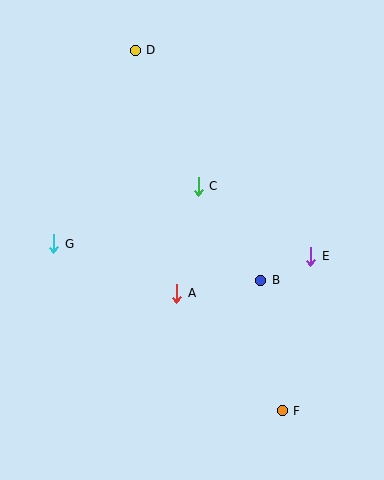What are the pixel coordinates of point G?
Point G is at (54, 244).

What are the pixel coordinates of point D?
Point D is at (135, 50).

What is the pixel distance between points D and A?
The distance between D and A is 247 pixels.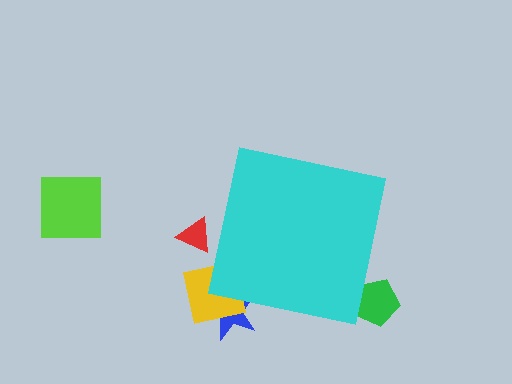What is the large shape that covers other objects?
A cyan square.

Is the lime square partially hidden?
No, the lime square is fully visible.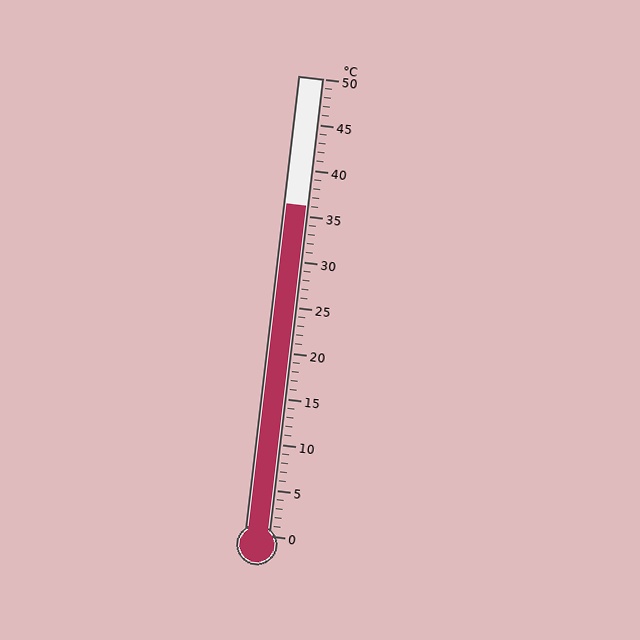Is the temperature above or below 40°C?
The temperature is below 40°C.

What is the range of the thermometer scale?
The thermometer scale ranges from 0°C to 50°C.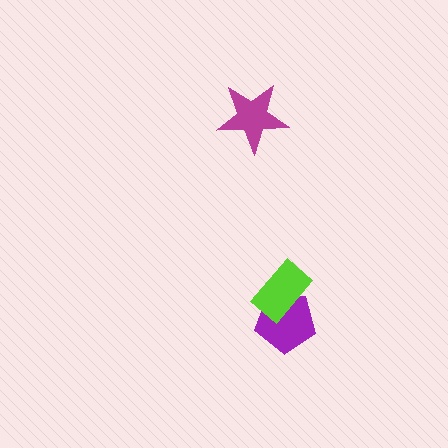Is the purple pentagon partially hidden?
Yes, it is partially covered by another shape.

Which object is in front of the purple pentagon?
The lime rectangle is in front of the purple pentagon.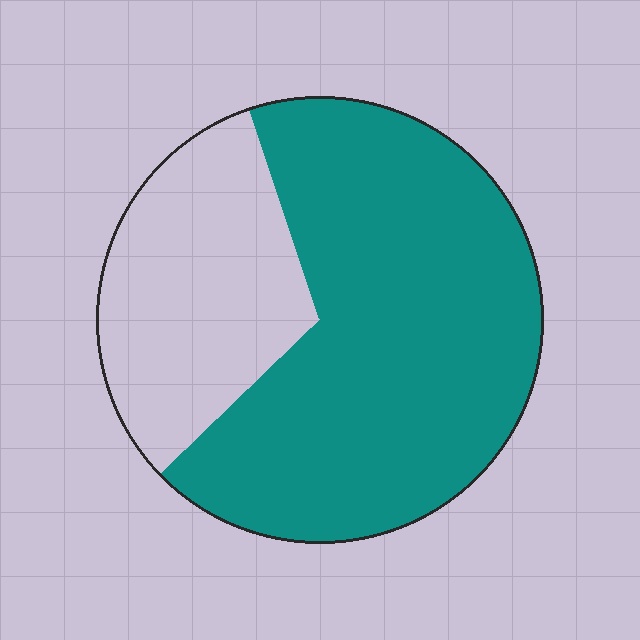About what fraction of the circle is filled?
About two thirds (2/3).